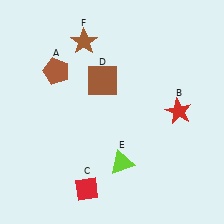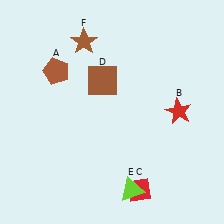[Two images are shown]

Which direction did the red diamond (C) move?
The red diamond (C) moved right.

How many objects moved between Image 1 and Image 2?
2 objects moved between the two images.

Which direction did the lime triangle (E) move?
The lime triangle (E) moved down.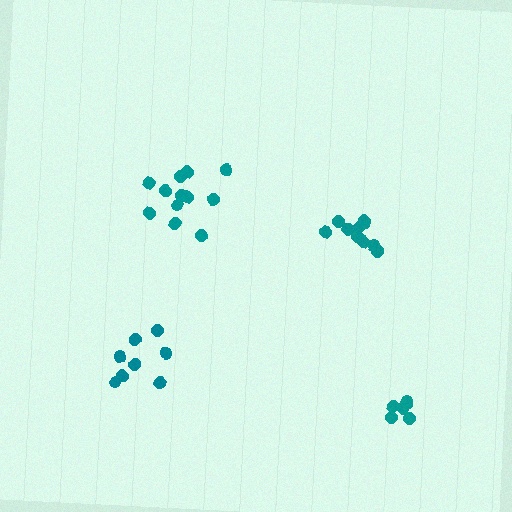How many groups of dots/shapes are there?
There are 4 groups.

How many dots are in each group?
Group 1: 10 dots, Group 2: 6 dots, Group 3: 8 dots, Group 4: 12 dots (36 total).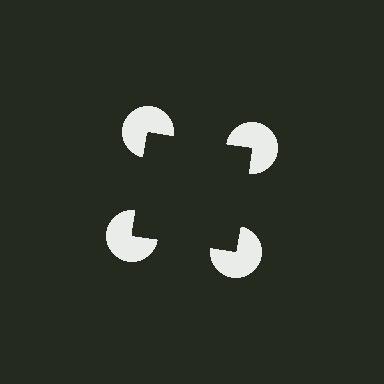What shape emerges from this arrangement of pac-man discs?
An illusory square — its edges are inferred from the aligned wedge cuts in the pac-man discs, not physically drawn.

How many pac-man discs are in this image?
There are 4 — one at each vertex of the illusory square.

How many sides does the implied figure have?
4 sides.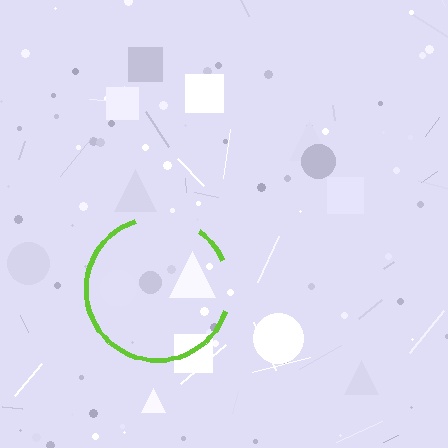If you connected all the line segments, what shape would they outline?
They would outline a circle.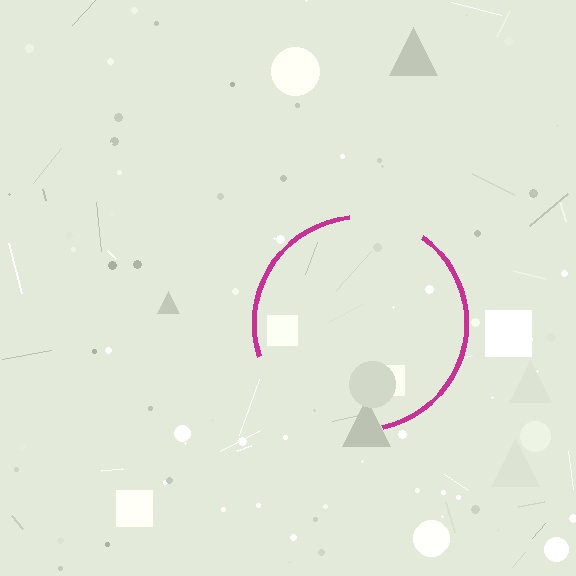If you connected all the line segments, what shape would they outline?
They would outline a circle.